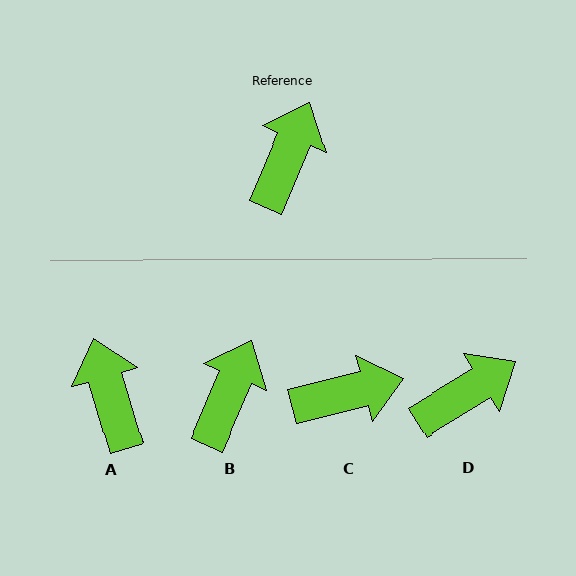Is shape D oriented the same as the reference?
No, it is off by about 35 degrees.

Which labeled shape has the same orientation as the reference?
B.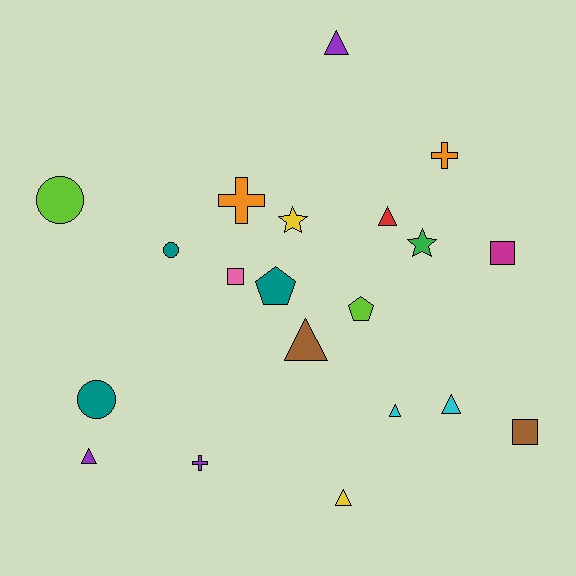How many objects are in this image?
There are 20 objects.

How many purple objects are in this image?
There are 3 purple objects.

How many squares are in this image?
There are 3 squares.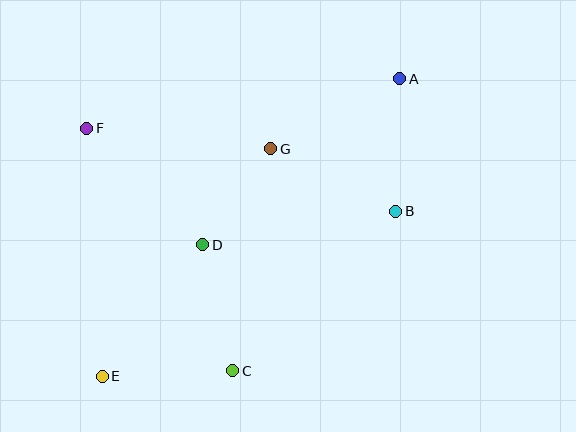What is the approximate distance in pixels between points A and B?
The distance between A and B is approximately 132 pixels.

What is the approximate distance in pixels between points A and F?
The distance between A and F is approximately 317 pixels.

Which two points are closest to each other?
Points D and G are closest to each other.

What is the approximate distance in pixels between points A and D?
The distance between A and D is approximately 257 pixels.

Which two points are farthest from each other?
Points A and E are farthest from each other.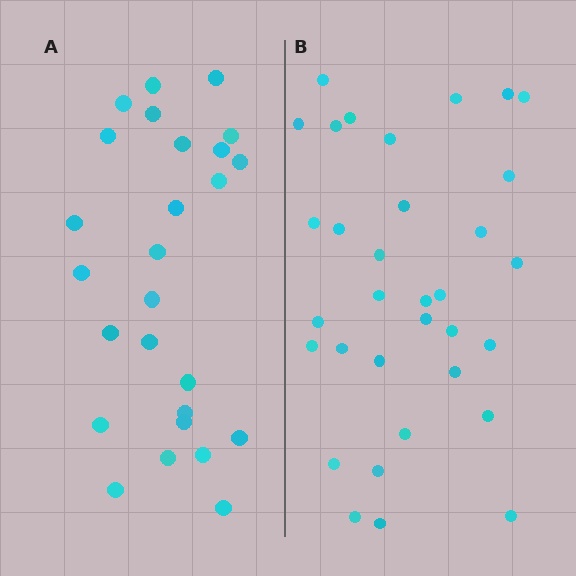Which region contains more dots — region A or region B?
Region B (the right region) has more dots.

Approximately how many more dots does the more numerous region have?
Region B has roughly 8 or so more dots than region A.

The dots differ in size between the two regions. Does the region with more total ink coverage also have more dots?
No. Region A has more total ink coverage because its dots are larger, but region B actually contains more individual dots. Total area can be misleading — the number of items is what matters here.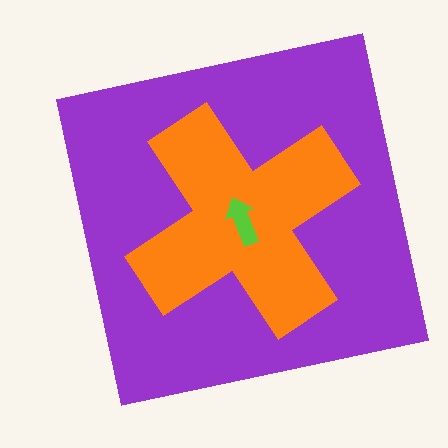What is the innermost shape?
The lime arrow.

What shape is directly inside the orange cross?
The lime arrow.